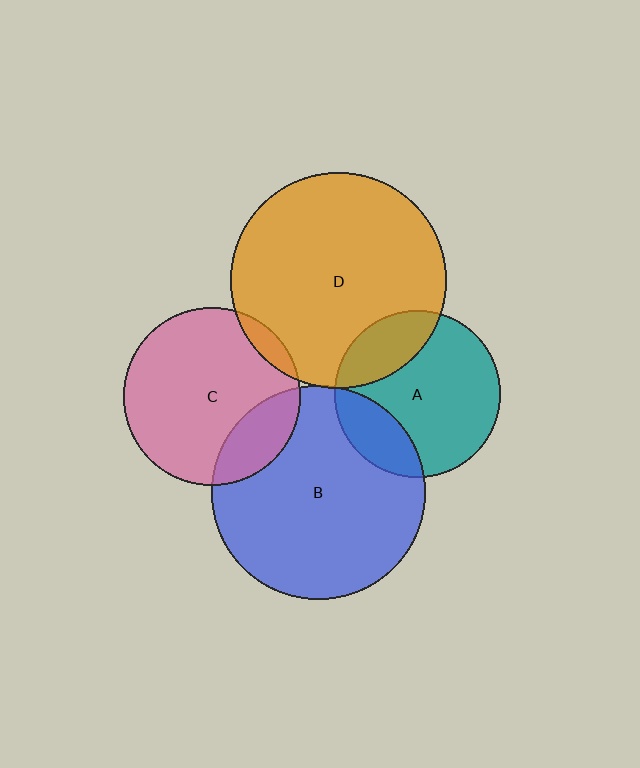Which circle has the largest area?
Circle D (orange).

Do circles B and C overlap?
Yes.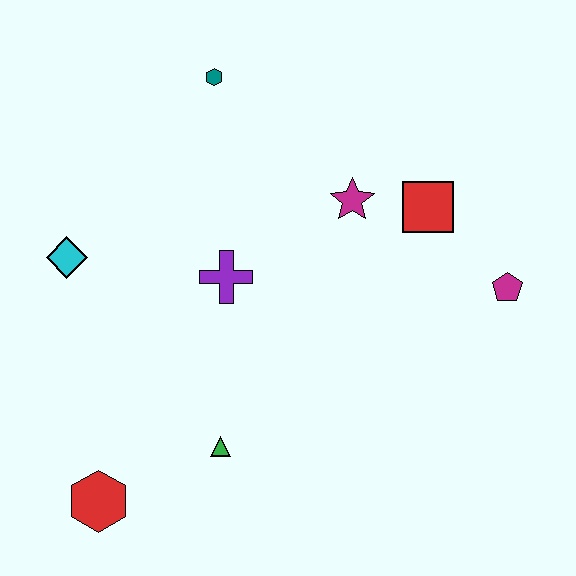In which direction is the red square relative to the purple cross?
The red square is to the right of the purple cross.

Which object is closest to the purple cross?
The magenta star is closest to the purple cross.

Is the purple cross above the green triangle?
Yes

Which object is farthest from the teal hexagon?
The red hexagon is farthest from the teal hexagon.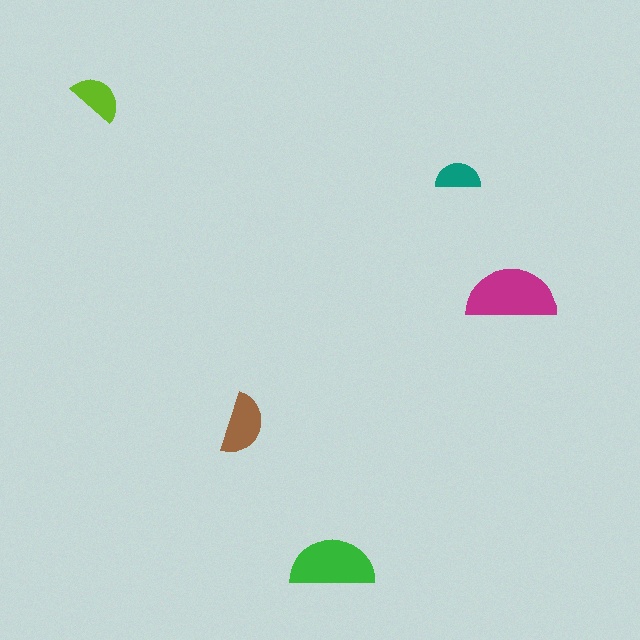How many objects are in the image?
There are 5 objects in the image.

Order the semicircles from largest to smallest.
the magenta one, the green one, the brown one, the lime one, the teal one.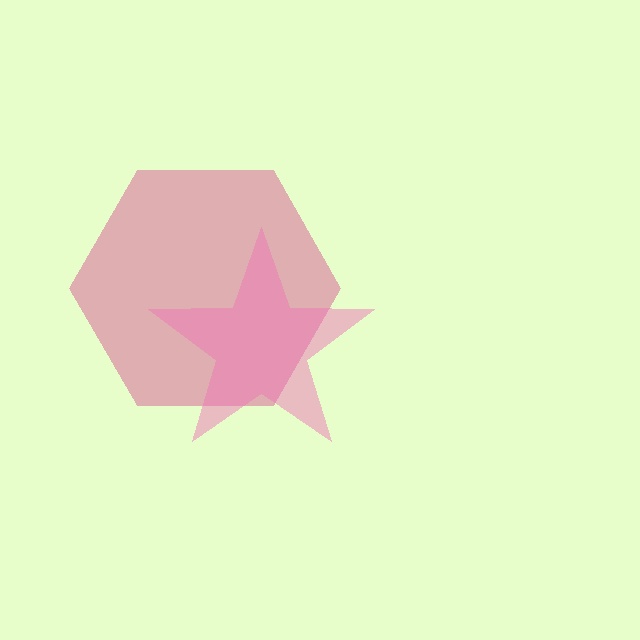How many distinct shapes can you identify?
There are 2 distinct shapes: a magenta hexagon, a pink star.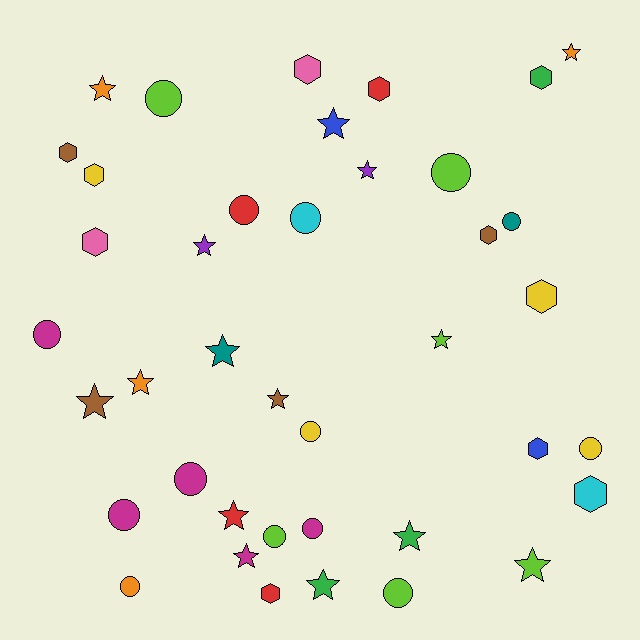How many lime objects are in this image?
There are 6 lime objects.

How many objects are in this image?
There are 40 objects.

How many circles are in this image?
There are 14 circles.